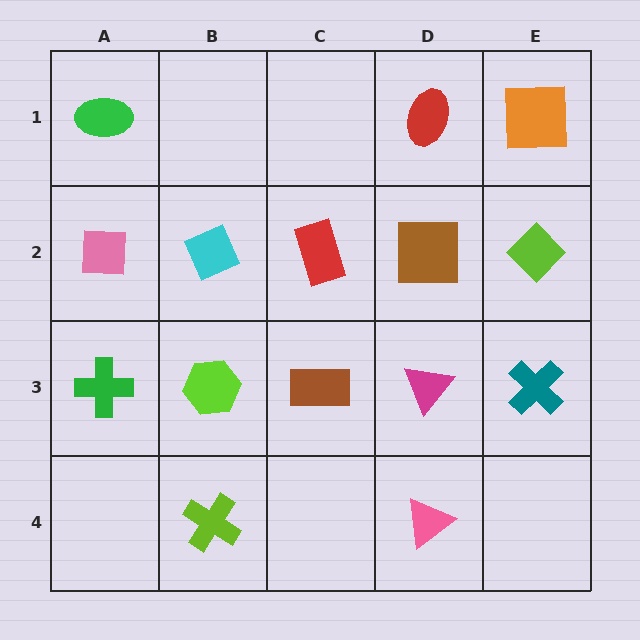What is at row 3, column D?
A magenta triangle.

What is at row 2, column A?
A pink square.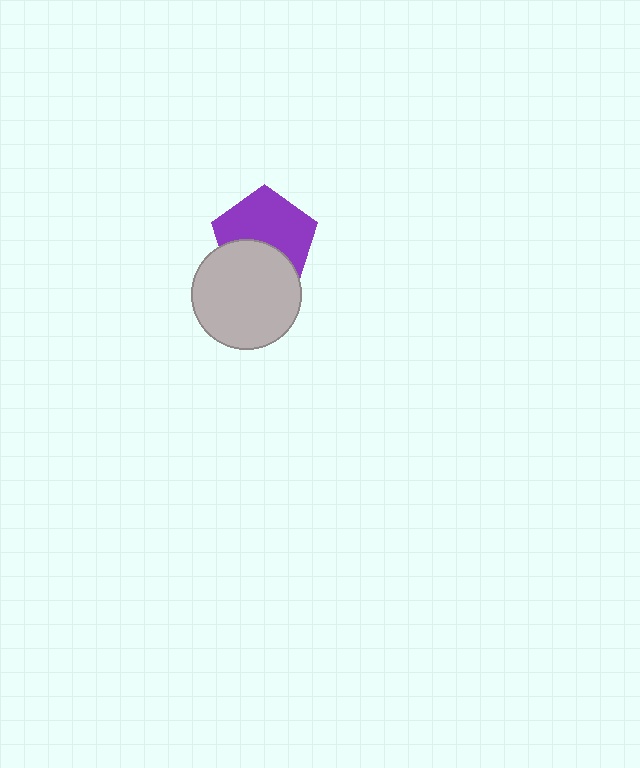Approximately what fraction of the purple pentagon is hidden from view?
Roughly 38% of the purple pentagon is hidden behind the light gray circle.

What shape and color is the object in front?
The object in front is a light gray circle.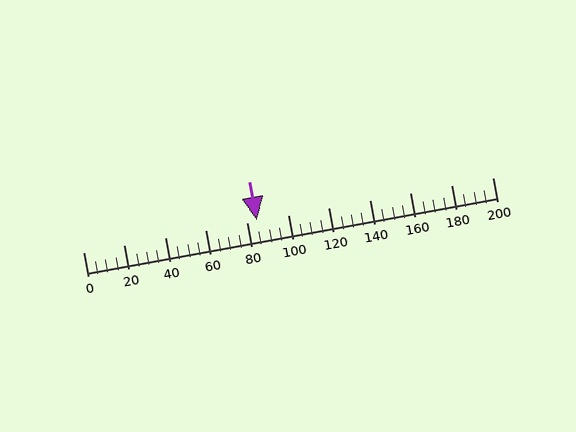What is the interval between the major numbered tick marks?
The major tick marks are spaced 20 units apart.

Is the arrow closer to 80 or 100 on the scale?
The arrow is closer to 80.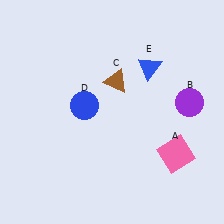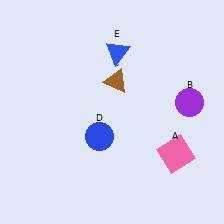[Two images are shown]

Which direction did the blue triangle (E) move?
The blue triangle (E) moved left.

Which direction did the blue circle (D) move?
The blue circle (D) moved down.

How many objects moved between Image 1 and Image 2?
2 objects moved between the two images.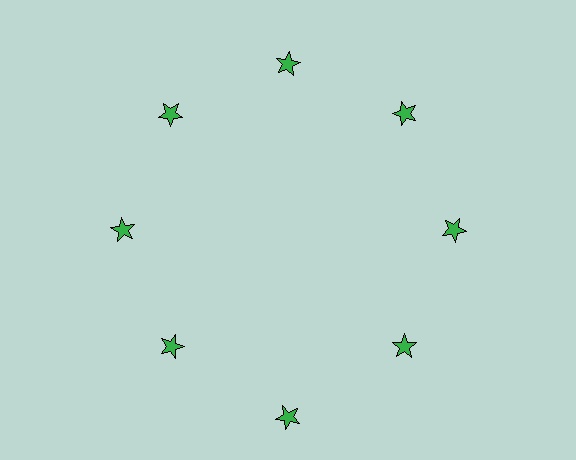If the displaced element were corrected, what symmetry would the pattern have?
It would have 8-fold rotational symmetry — the pattern would map onto itself every 45 degrees.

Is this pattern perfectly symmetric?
No. The 8 green stars are arranged in a ring, but one element near the 6 o'clock position is pushed outward from the center, breaking the 8-fold rotational symmetry.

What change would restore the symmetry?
The symmetry would be restored by moving it inward, back onto the ring so that all 8 stars sit at equal angles and equal distance from the center.